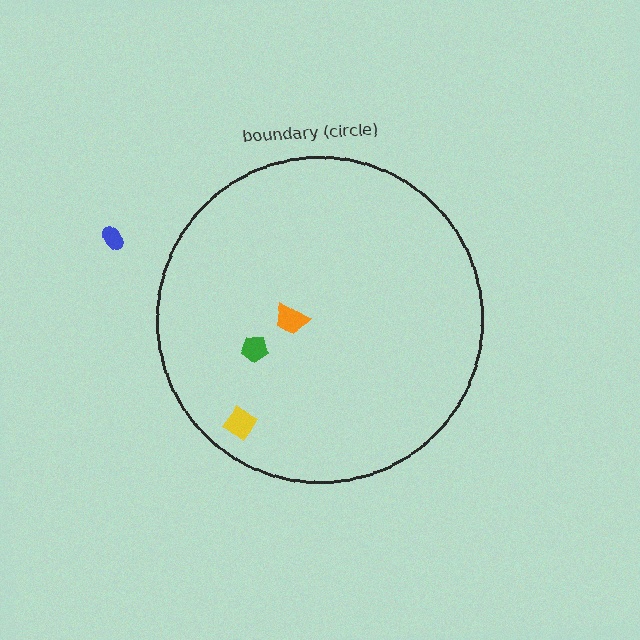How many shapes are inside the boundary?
3 inside, 1 outside.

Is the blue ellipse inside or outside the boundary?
Outside.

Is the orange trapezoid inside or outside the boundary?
Inside.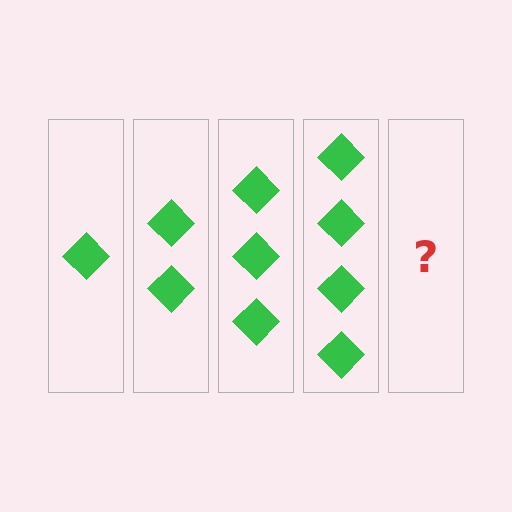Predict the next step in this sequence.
The next step is 5 diamonds.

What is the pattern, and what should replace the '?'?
The pattern is that each step adds one more diamond. The '?' should be 5 diamonds.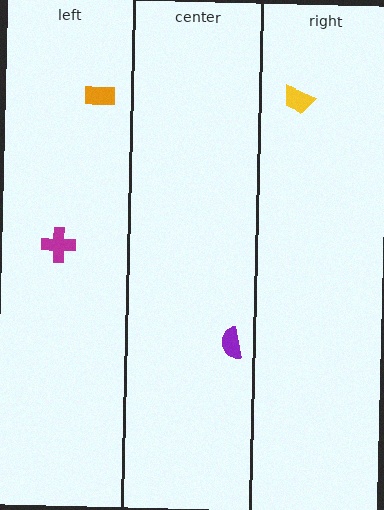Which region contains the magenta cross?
The left region.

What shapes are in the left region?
The magenta cross, the orange rectangle.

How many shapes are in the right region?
1.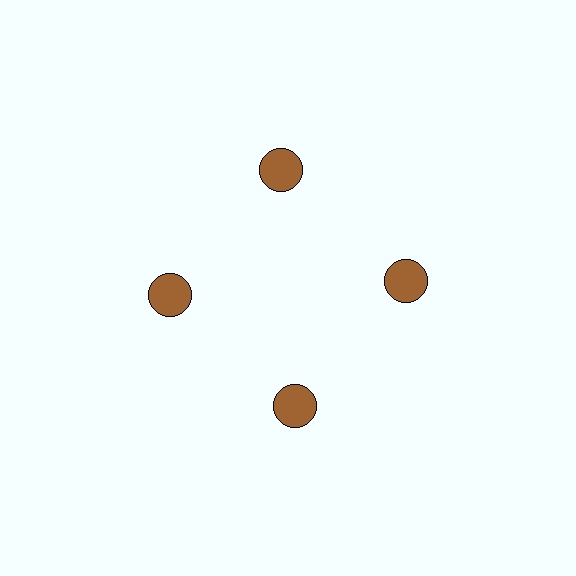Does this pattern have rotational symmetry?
Yes, this pattern has 4-fold rotational symmetry. It looks the same after rotating 90 degrees around the center.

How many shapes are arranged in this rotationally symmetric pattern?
There are 4 shapes, arranged in 4 groups of 1.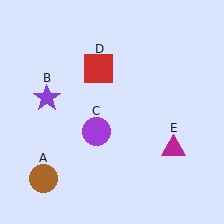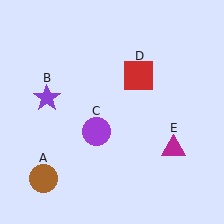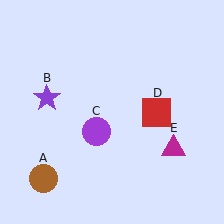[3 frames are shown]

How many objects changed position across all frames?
1 object changed position: red square (object D).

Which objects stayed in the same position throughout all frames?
Brown circle (object A) and purple star (object B) and purple circle (object C) and magenta triangle (object E) remained stationary.